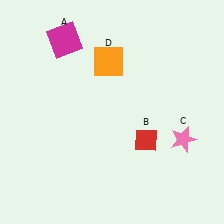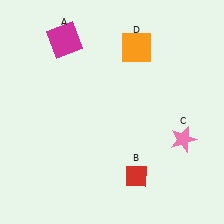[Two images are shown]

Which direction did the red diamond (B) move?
The red diamond (B) moved down.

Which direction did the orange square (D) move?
The orange square (D) moved right.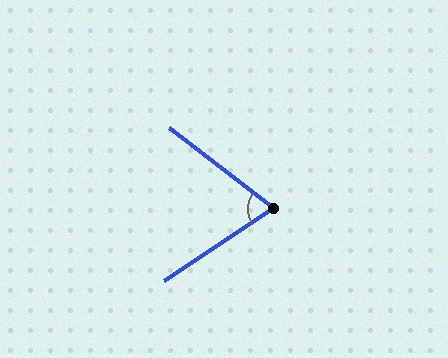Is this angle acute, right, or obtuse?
It is acute.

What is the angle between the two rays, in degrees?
Approximately 71 degrees.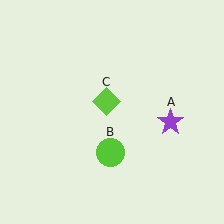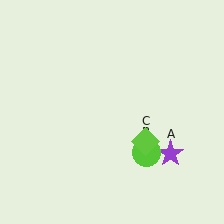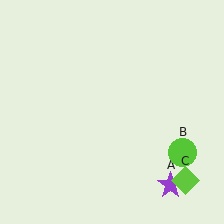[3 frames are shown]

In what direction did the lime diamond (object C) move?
The lime diamond (object C) moved down and to the right.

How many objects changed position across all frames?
3 objects changed position: purple star (object A), lime circle (object B), lime diamond (object C).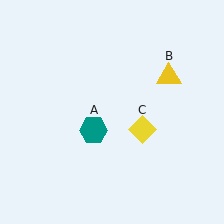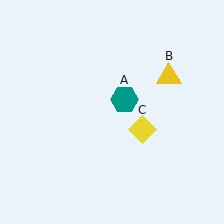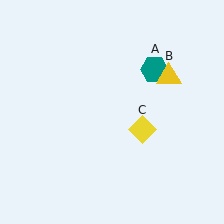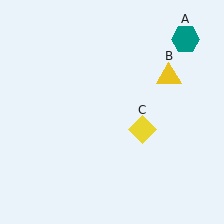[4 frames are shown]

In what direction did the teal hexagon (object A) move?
The teal hexagon (object A) moved up and to the right.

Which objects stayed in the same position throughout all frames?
Yellow triangle (object B) and yellow diamond (object C) remained stationary.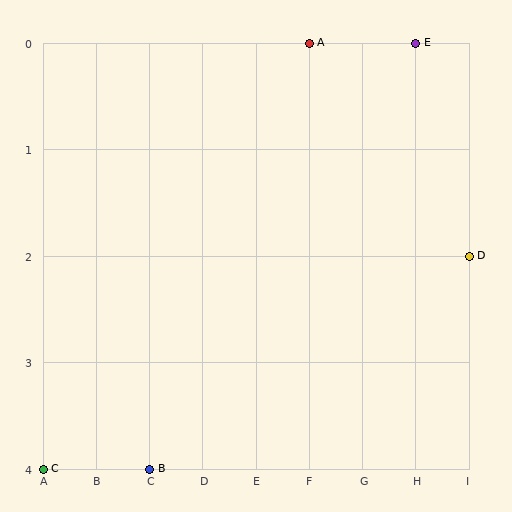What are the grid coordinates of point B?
Point B is at grid coordinates (C, 4).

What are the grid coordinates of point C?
Point C is at grid coordinates (A, 4).